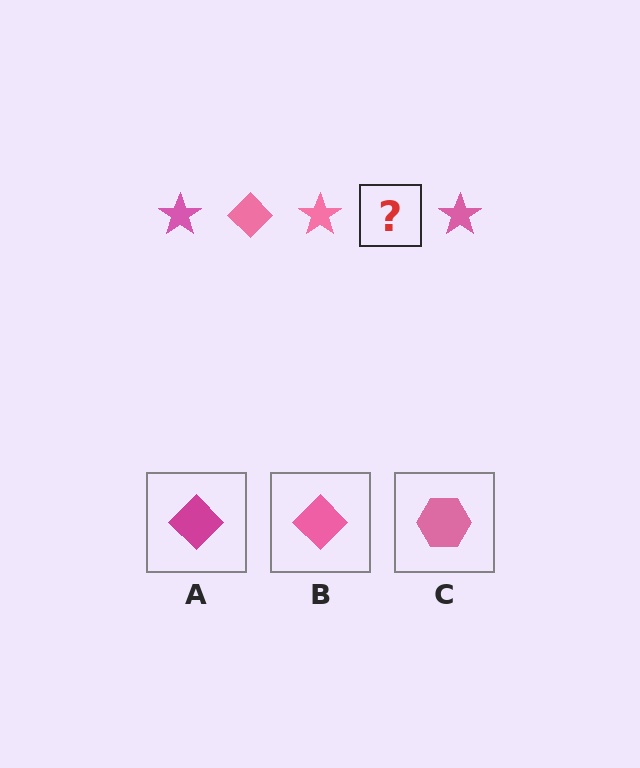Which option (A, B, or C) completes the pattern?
B.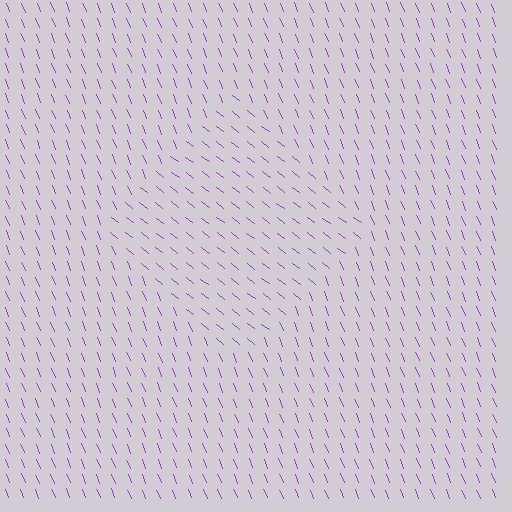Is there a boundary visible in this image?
Yes, there is a texture boundary formed by a change in line orientation.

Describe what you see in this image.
The image is filled with small purple line segments. A diamond region in the image has lines oriented differently from the surrounding lines, creating a visible texture boundary.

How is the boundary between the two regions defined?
The boundary is defined purely by a change in line orientation (approximately 31 degrees difference). All lines are the same color and thickness.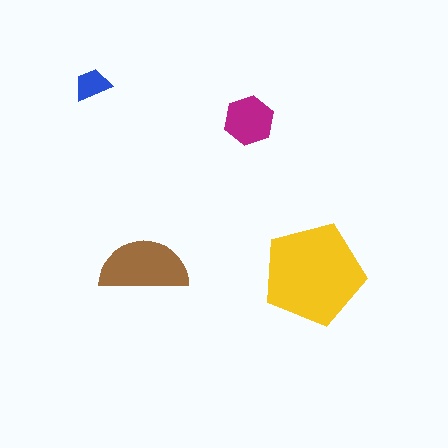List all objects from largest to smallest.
The yellow pentagon, the brown semicircle, the magenta hexagon, the blue trapezoid.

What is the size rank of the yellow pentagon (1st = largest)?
1st.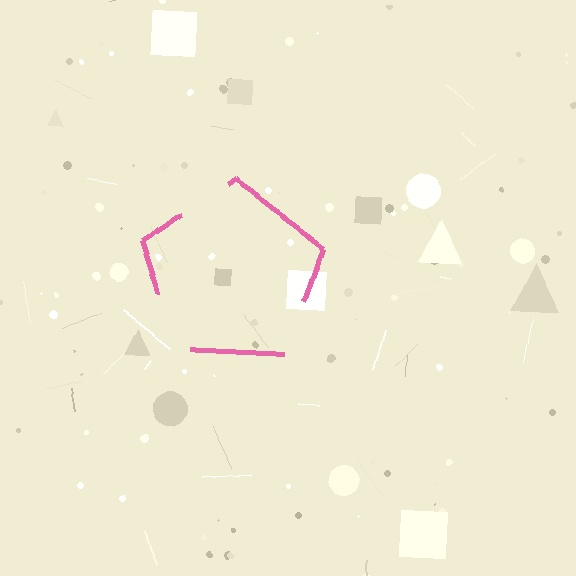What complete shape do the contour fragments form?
The contour fragments form a pentagon.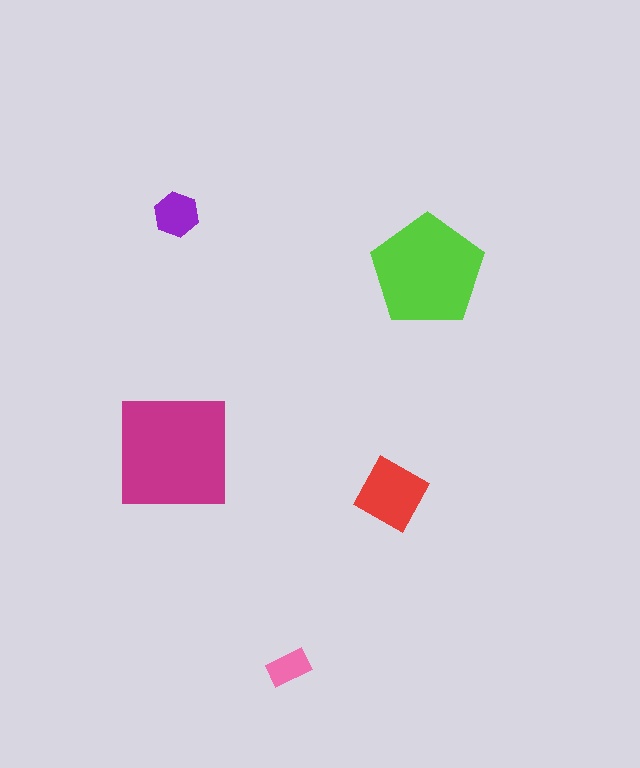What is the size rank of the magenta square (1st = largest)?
1st.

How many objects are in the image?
There are 5 objects in the image.